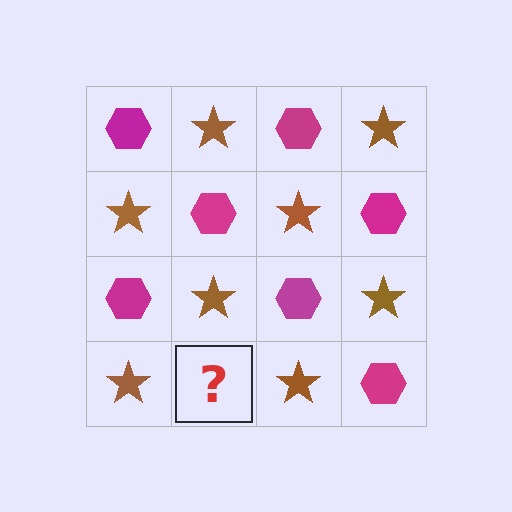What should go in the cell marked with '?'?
The missing cell should contain a magenta hexagon.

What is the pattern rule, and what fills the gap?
The rule is that it alternates magenta hexagon and brown star in a checkerboard pattern. The gap should be filled with a magenta hexagon.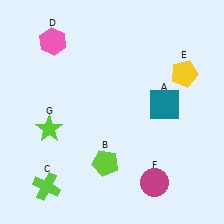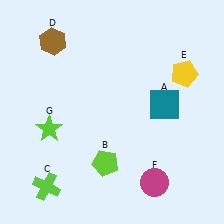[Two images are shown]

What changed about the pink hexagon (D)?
In Image 1, D is pink. In Image 2, it changed to brown.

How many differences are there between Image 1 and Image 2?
There is 1 difference between the two images.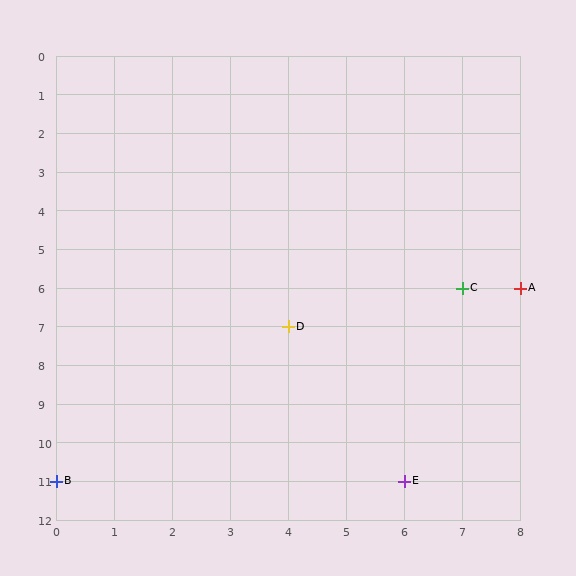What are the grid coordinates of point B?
Point B is at grid coordinates (0, 11).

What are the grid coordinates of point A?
Point A is at grid coordinates (8, 6).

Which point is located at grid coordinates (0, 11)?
Point B is at (0, 11).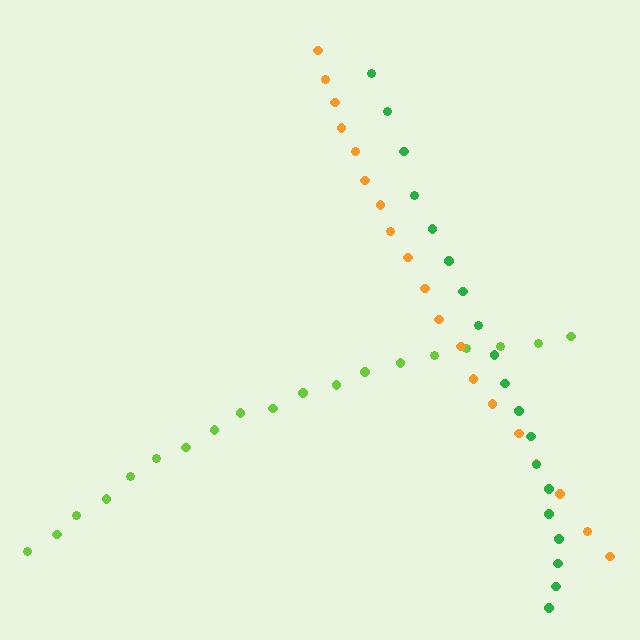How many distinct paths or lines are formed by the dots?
There are 3 distinct paths.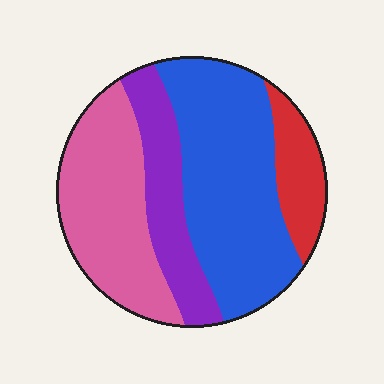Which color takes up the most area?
Blue, at roughly 40%.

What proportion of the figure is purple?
Purple takes up between a sixth and a third of the figure.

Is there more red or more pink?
Pink.